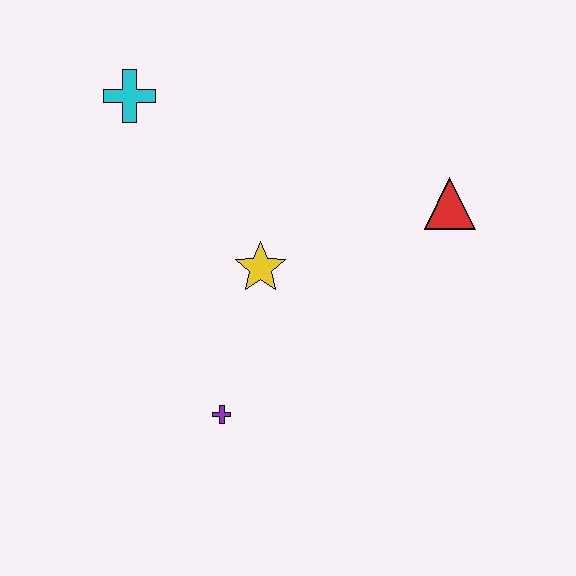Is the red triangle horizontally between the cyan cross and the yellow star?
No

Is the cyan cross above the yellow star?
Yes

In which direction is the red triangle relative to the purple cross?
The red triangle is to the right of the purple cross.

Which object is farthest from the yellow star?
The cyan cross is farthest from the yellow star.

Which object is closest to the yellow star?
The purple cross is closest to the yellow star.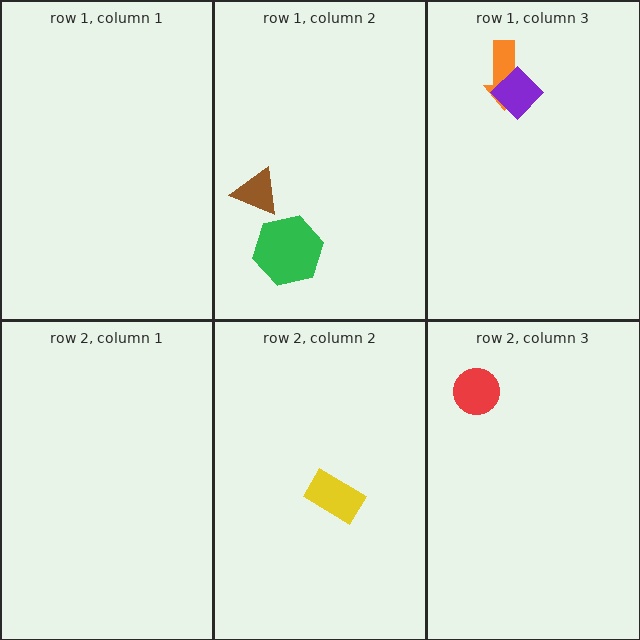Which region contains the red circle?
The row 2, column 3 region.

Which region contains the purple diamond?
The row 1, column 3 region.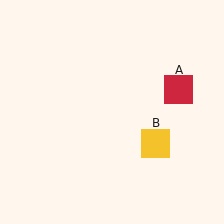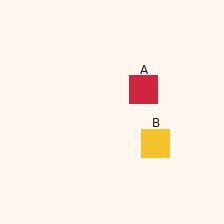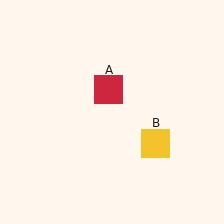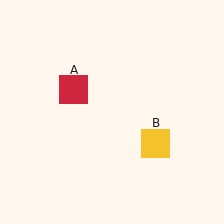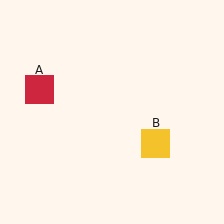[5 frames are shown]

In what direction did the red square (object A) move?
The red square (object A) moved left.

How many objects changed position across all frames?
1 object changed position: red square (object A).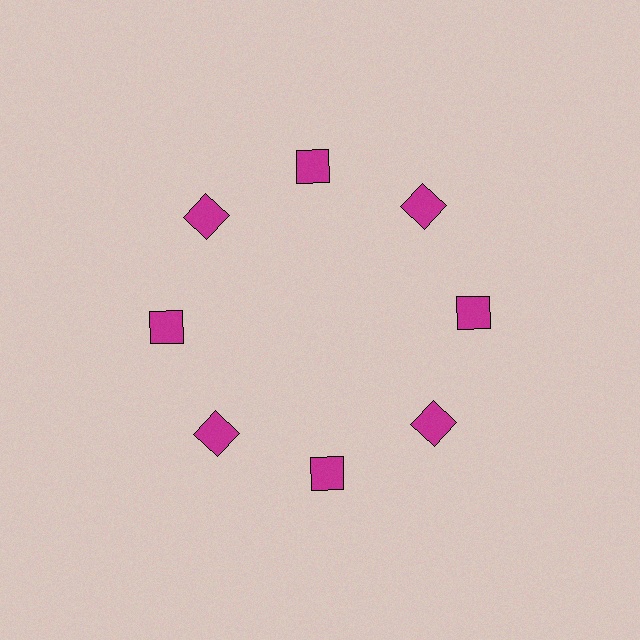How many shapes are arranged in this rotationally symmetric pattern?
There are 8 shapes, arranged in 8 groups of 1.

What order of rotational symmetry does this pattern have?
This pattern has 8-fold rotational symmetry.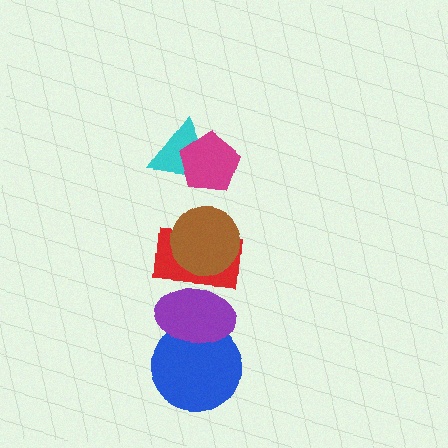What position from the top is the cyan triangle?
The cyan triangle is 2nd from the top.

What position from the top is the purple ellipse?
The purple ellipse is 5th from the top.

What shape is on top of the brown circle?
The cyan triangle is on top of the brown circle.